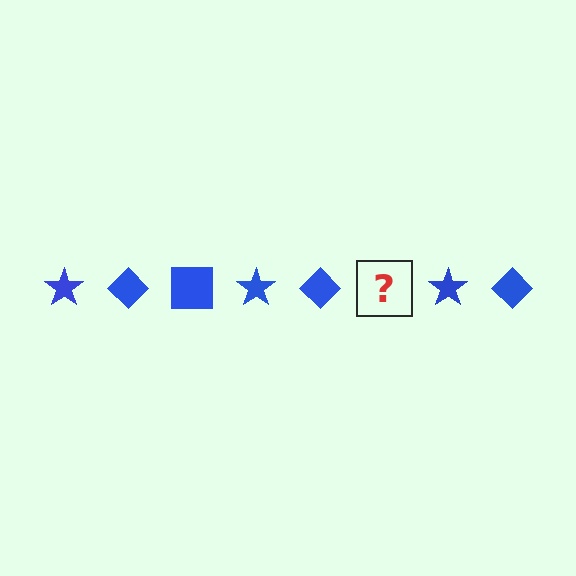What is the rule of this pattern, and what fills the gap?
The rule is that the pattern cycles through star, diamond, square shapes in blue. The gap should be filled with a blue square.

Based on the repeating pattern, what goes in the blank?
The blank should be a blue square.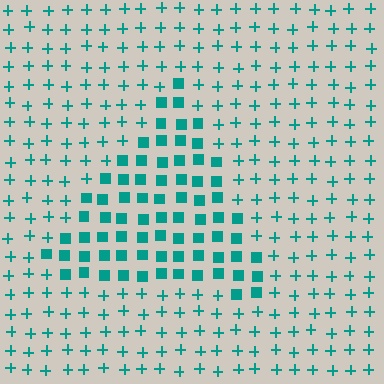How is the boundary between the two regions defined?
The boundary is defined by a change in element shape: squares inside vs. plus signs outside. All elements share the same color and spacing.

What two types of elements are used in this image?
The image uses squares inside the triangle region and plus signs outside it.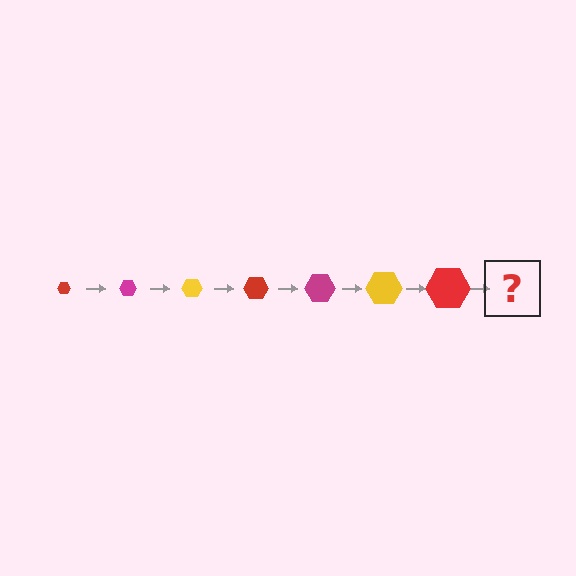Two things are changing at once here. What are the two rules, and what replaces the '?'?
The two rules are that the hexagon grows larger each step and the color cycles through red, magenta, and yellow. The '?' should be a magenta hexagon, larger than the previous one.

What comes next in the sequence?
The next element should be a magenta hexagon, larger than the previous one.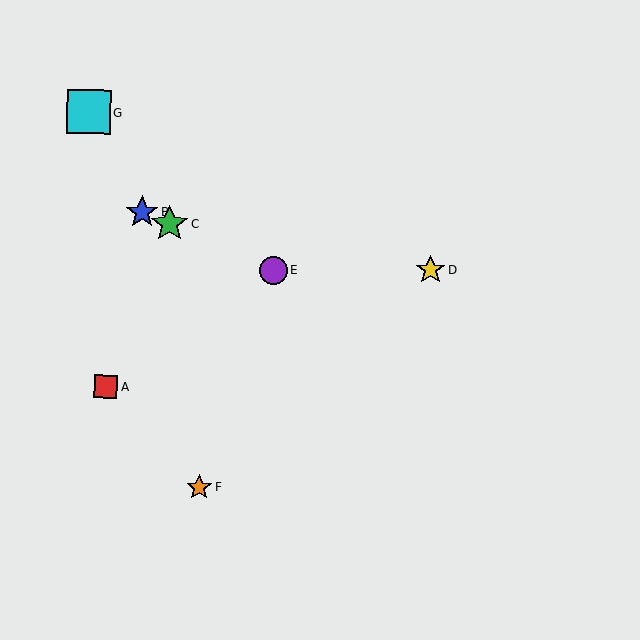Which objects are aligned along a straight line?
Objects B, C, E are aligned along a straight line.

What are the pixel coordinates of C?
Object C is at (169, 224).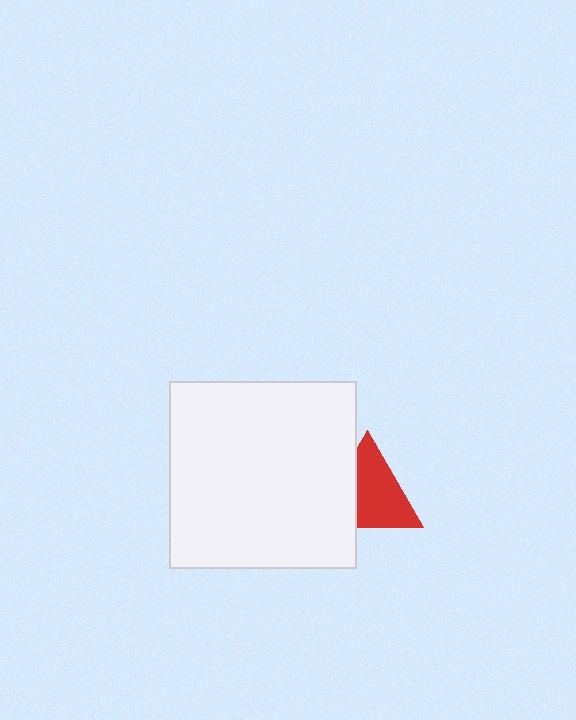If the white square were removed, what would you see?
You would see the complete red triangle.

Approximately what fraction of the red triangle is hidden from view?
Roughly 34% of the red triangle is hidden behind the white square.